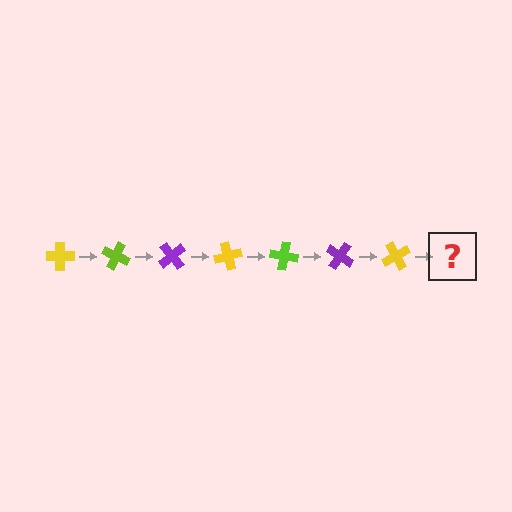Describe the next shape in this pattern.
It should be a lime cross, rotated 175 degrees from the start.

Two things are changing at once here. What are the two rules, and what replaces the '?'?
The two rules are that it rotates 25 degrees each step and the color cycles through yellow, lime, and purple. The '?' should be a lime cross, rotated 175 degrees from the start.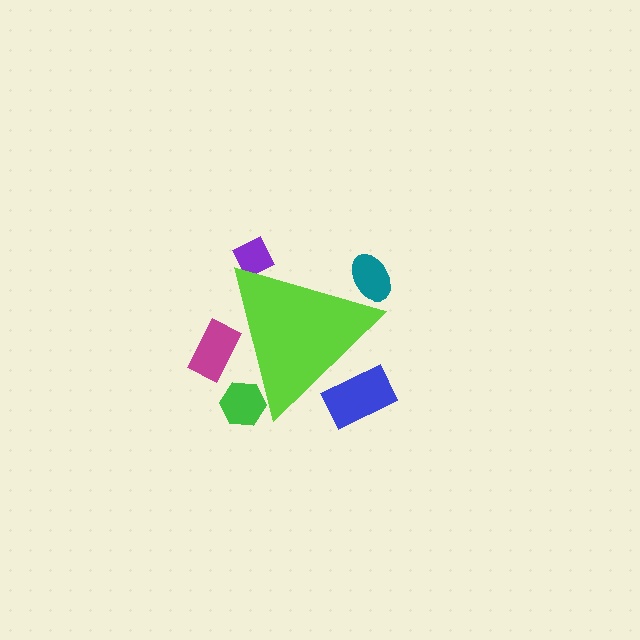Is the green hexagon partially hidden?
Yes, the green hexagon is partially hidden behind the lime triangle.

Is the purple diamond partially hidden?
Yes, the purple diamond is partially hidden behind the lime triangle.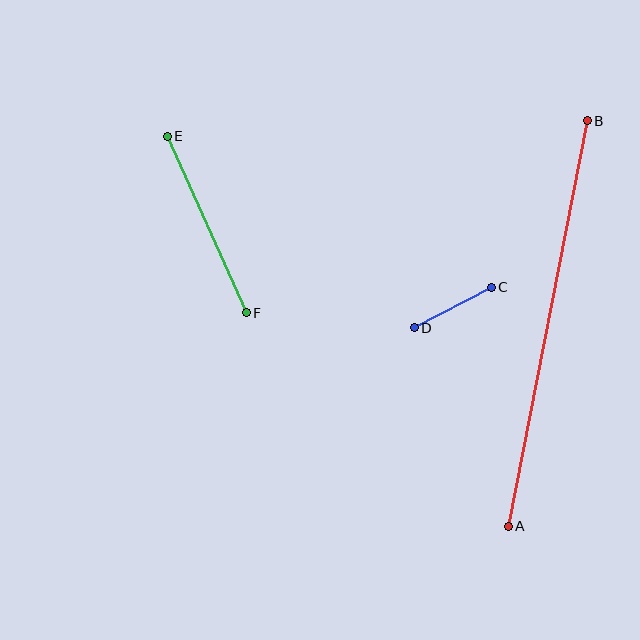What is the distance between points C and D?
The distance is approximately 87 pixels.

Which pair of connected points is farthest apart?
Points A and B are farthest apart.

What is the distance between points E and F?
The distance is approximately 193 pixels.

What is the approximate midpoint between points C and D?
The midpoint is at approximately (453, 308) pixels.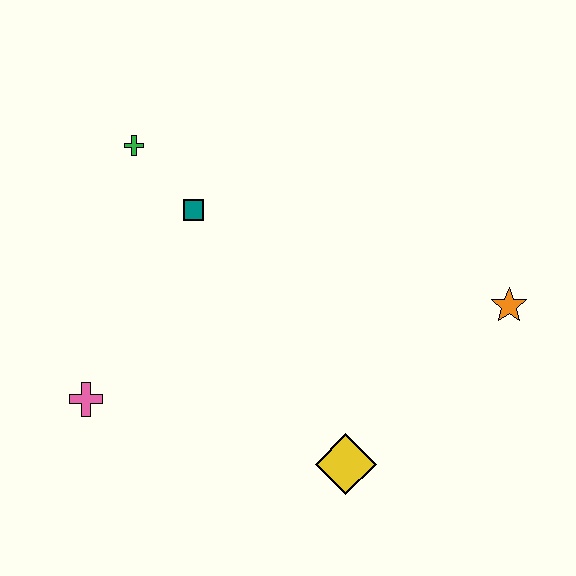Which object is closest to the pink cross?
The teal square is closest to the pink cross.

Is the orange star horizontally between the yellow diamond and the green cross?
No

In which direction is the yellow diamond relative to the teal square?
The yellow diamond is below the teal square.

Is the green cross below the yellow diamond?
No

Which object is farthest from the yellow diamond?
The green cross is farthest from the yellow diamond.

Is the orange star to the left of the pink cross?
No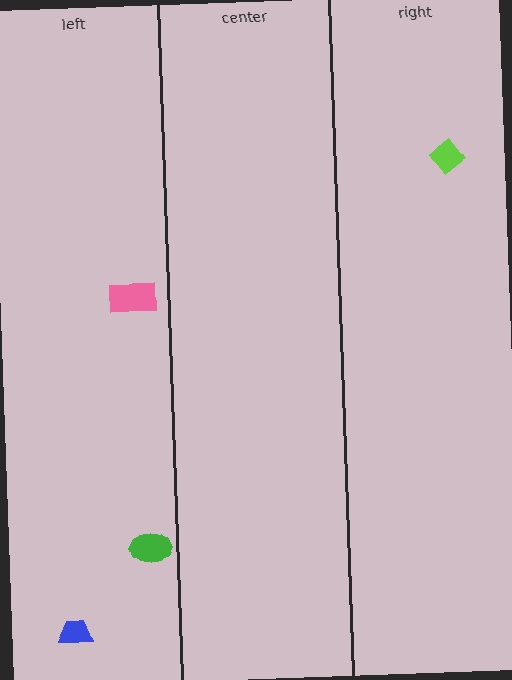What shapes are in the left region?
The blue trapezoid, the pink rectangle, the green ellipse.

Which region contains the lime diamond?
The right region.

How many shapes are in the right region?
1.